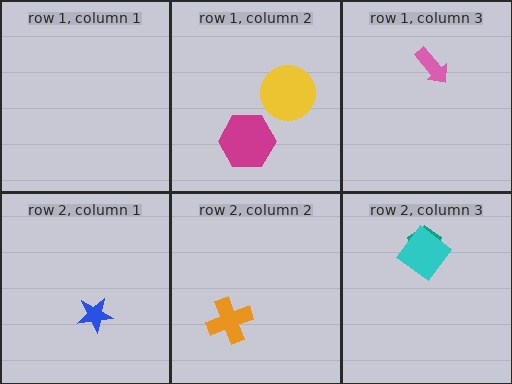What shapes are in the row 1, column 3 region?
The pink arrow.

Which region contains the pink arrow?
The row 1, column 3 region.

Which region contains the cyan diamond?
The row 2, column 3 region.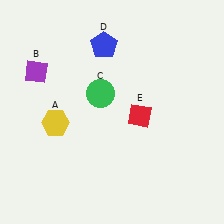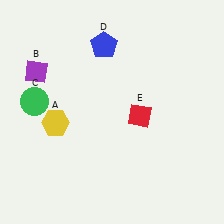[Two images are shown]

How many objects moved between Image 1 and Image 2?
1 object moved between the two images.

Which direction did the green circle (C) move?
The green circle (C) moved left.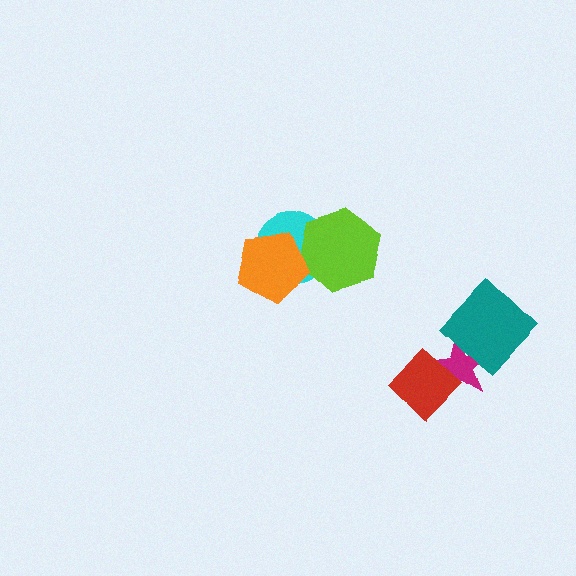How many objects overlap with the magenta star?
2 objects overlap with the magenta star.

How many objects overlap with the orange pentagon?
2 objects overlap with the orange pentagon.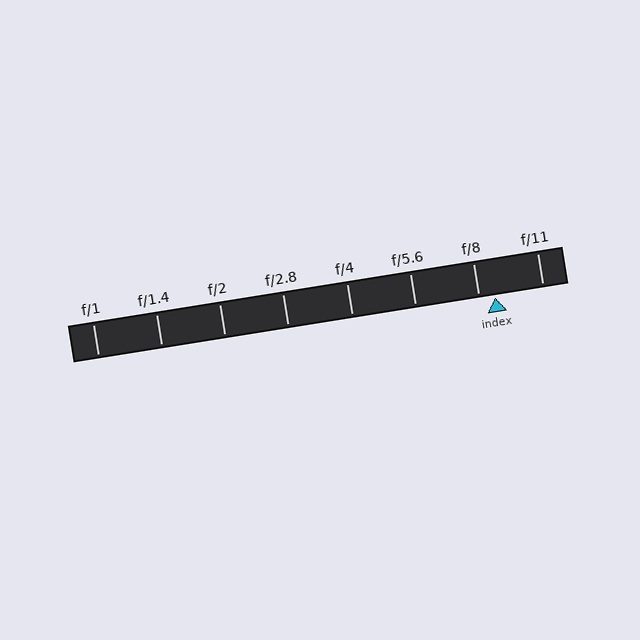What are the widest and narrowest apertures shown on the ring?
The widest aperture shown is f/1 and the narrowest is f/11.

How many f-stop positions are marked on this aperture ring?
There are 8 f-stop positions marked.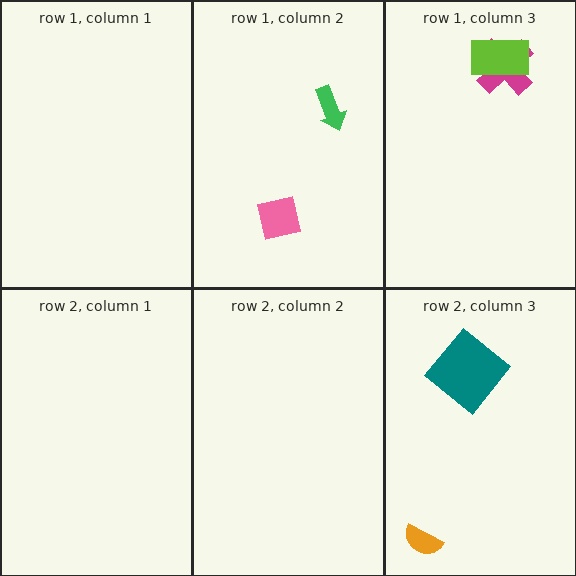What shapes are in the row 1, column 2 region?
The pink square, the green arrow.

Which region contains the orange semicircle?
The row 2, column 3 region.